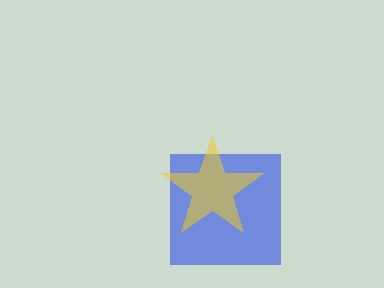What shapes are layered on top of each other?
The layered shapes are: a blue square, a yellow star.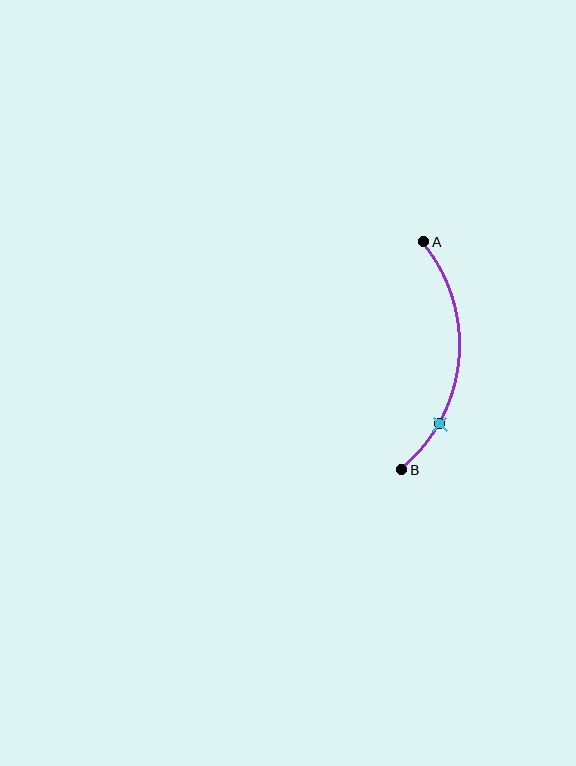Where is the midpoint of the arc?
The arc midpoint is the point on the curve farthest from the straight line joining A and B. It sits to the right of that line.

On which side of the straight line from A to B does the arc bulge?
The arc bulges to the right of the straight line connecting A and B.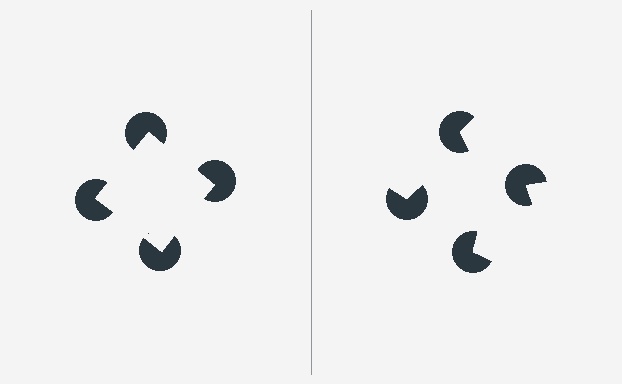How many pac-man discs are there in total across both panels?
8 — 4 on each side.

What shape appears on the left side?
An illusory square.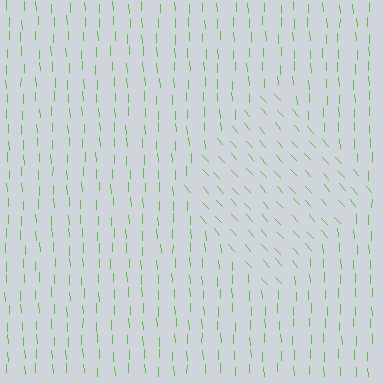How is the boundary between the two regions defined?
The boundary is defined purely by a change in line orientation (approximately 40 degrees difference). All lines are the same color and thickness.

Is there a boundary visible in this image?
Yes, there is a texture boundary formed by a change in line orientation.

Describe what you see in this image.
The image is filled with small lime line segments. A diamond region in the image has lines oriented differently from the surrounding lines, creating a visible texture boundary.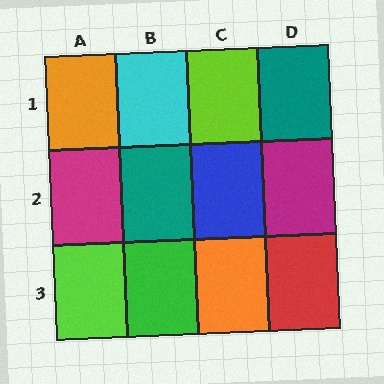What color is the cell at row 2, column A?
Magenta.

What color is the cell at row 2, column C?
Blue.